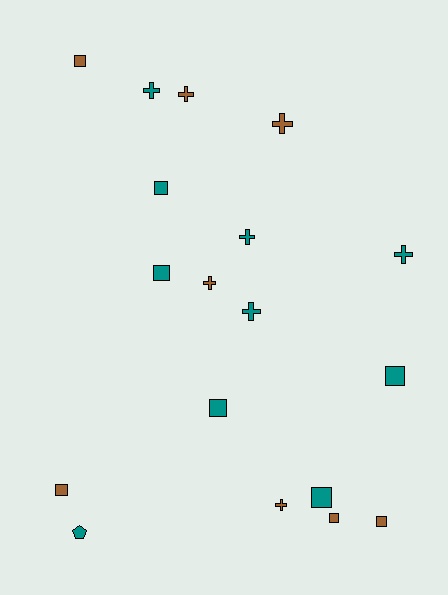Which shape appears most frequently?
Square, with 9 objects.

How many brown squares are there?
There are 4 brown squares.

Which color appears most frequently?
Teal, with 10 objects.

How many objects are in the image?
There are 18 objects.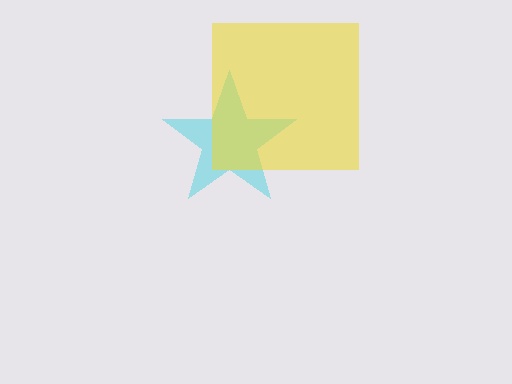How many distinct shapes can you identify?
There are 2 distinct shapes: a cyan star, a yellow square.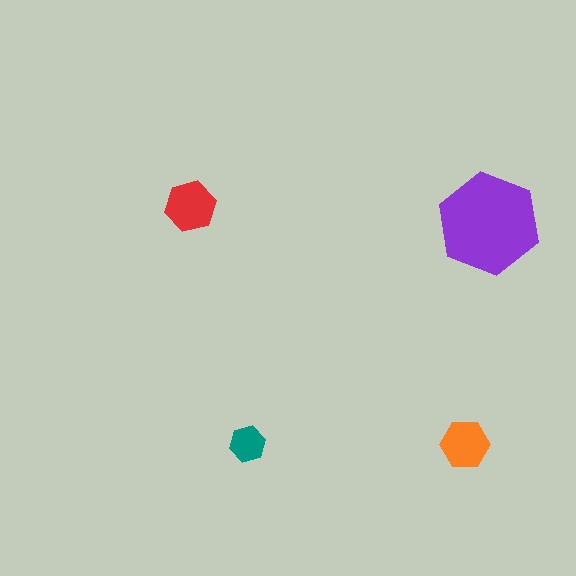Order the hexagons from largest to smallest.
the purple one, the red one, the orange one, the teal one.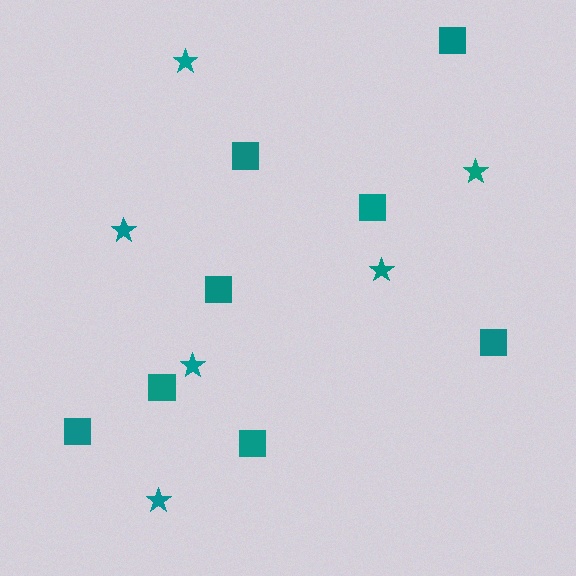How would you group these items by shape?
There are 2 groups: one group of squares (8) and one group of stars (6).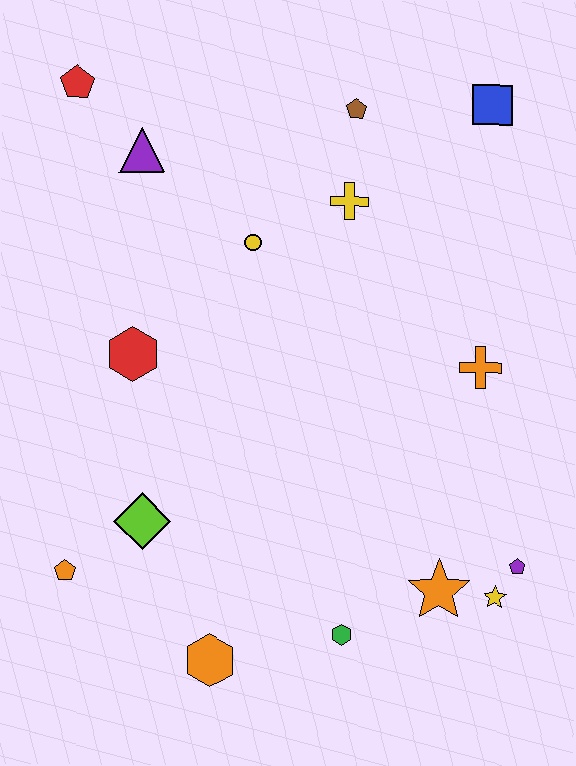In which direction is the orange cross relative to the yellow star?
The orange cross is above the yellow star.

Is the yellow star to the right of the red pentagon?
Yes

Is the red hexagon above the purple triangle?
No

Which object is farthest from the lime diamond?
The blue square is farthest from the lime diamond.